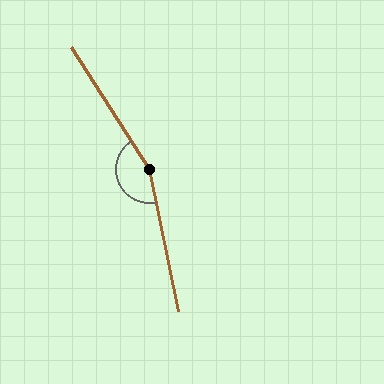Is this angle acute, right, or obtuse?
It is obtuse.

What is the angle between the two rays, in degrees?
Approximately 159 degrees.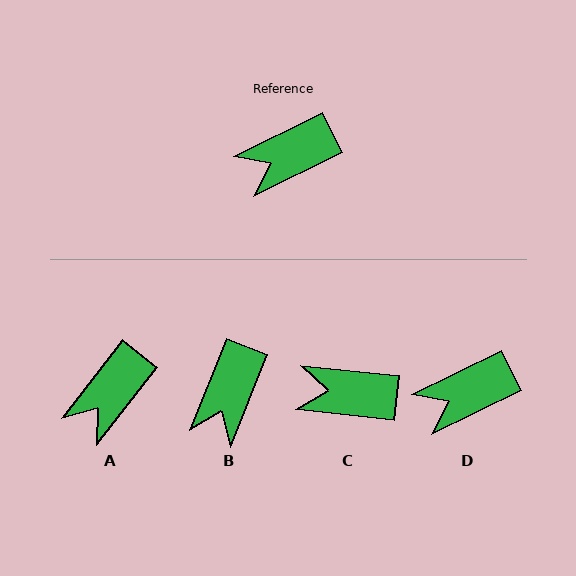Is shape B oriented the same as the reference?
No, it is off by about 42 degrees.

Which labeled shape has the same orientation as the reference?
D.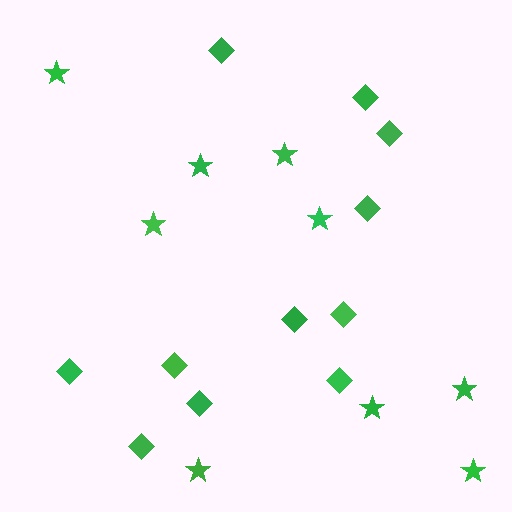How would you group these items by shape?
There are 2 groups: one group of diamonds (11) and one group of stars (9).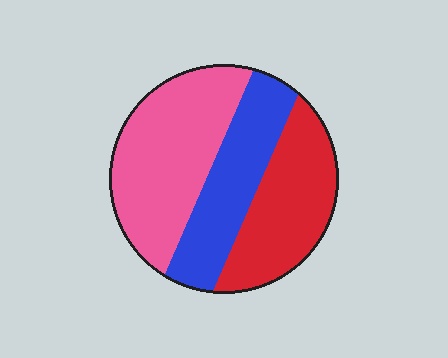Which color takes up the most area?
Pink, at roughly 40%.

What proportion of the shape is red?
Red takes up about one third (1/3) of the shape.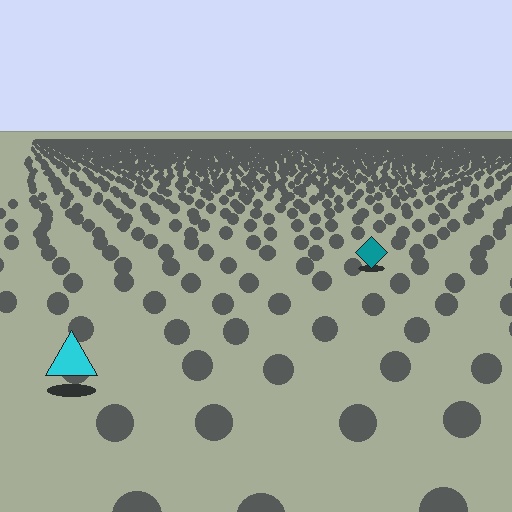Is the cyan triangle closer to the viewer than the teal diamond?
Yes. The cyan triangle is closer — you can tell from the texture gradient: the ground texture is coarser near it.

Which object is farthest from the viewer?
The teal diamond is farthest from the viewer. It appears smaller and the ground texture around it is denser.